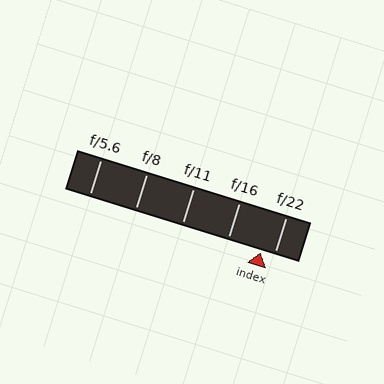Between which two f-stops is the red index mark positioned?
The index mark is between f/16 and f/22.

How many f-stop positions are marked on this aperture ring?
There are 5 f-stop positions marked.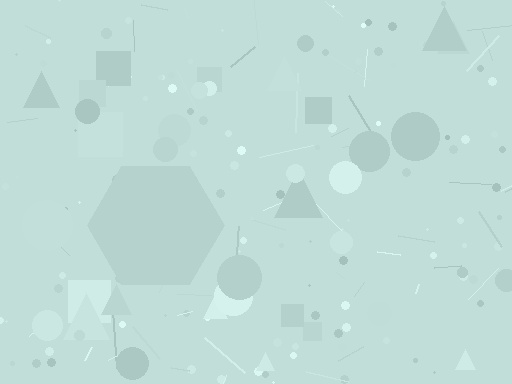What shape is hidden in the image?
A hexagon is hidden in the image.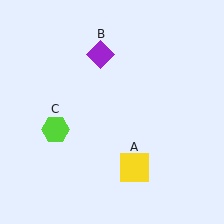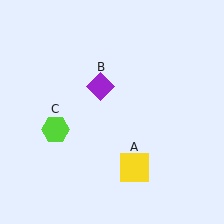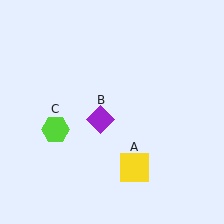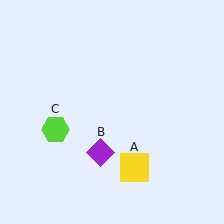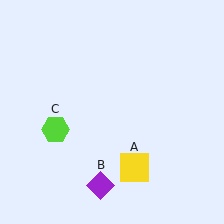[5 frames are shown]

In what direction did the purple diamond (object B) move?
The purple diamond (object B) moved down.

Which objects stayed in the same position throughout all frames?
Yellow square (object A) and lime hexagon (object C) remained stationary.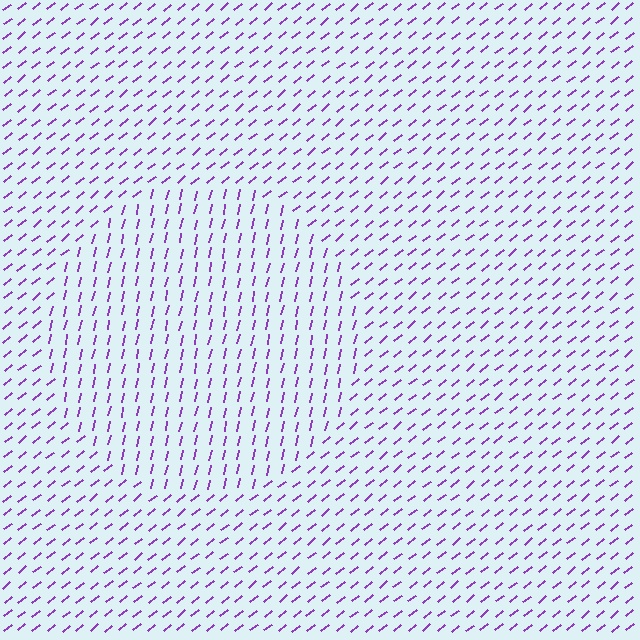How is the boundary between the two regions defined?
The boundary is defined purely by a change in line orientation (approximately 39 degrees difference). All lines are the same color and thickness.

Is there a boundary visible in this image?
Yes, there is a texture boundary formed by a change in line orientation.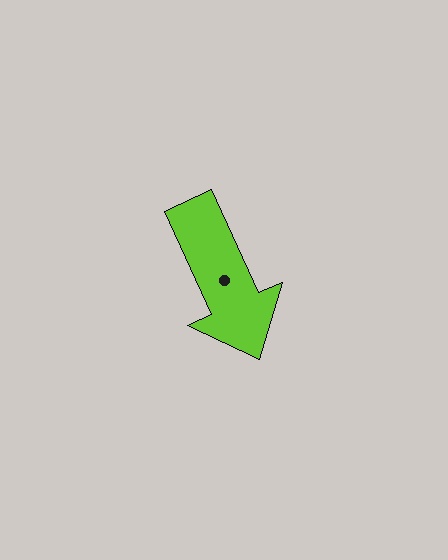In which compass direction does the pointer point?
Southeast.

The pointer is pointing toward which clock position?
Roughly 5 o'clock.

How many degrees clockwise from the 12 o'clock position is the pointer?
Approximately 156 degrees.